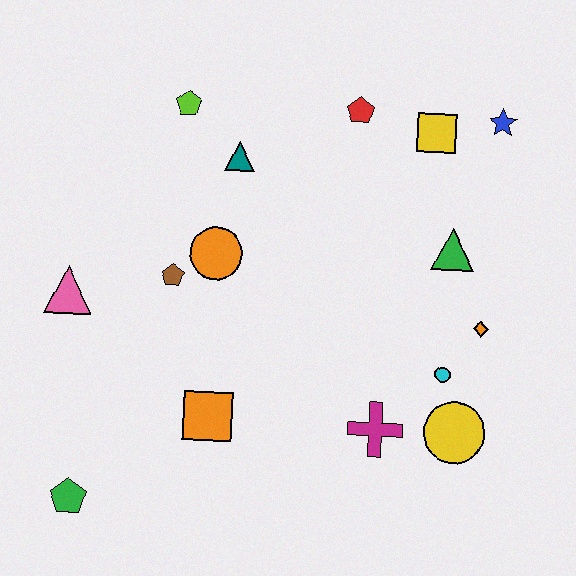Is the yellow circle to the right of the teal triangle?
Yes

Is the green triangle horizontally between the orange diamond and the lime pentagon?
Yes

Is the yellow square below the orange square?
No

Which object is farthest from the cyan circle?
The green pentagon is farthest from the cyan circle.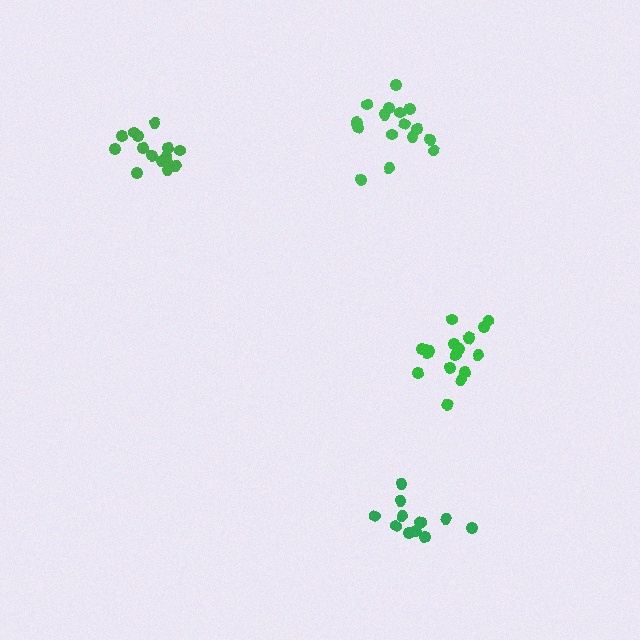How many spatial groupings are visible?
There are 4 spatial groupings.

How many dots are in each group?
Group 1: 12 dots, Group 2: 18 dots, Group 3: 16 dots, Group 4: 15 dots (61 total).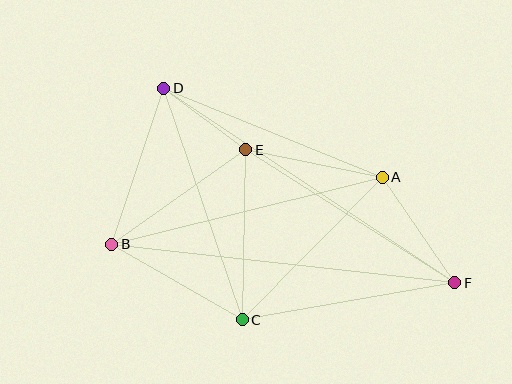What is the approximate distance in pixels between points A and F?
The distance between A and F is approximately 128 pixels.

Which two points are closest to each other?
Points D and E are closest to each other.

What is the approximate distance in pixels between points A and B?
The distance between A and B is approximately 279 pixels.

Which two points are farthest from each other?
Points D and F are farthest from each other.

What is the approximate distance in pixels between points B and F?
The distance between B and F is approximately 345 pixels.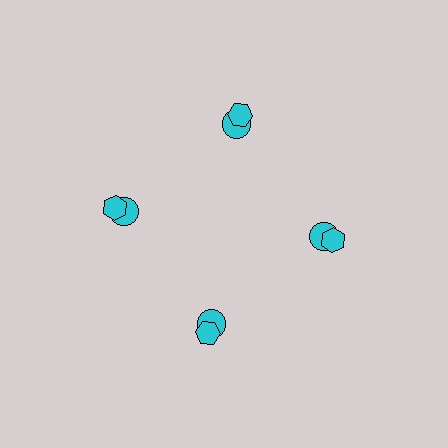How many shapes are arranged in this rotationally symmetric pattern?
There are 8 shapes, arranged in 4 groups of 2.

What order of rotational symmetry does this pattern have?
This pattern has 4-fold rotational symmetry.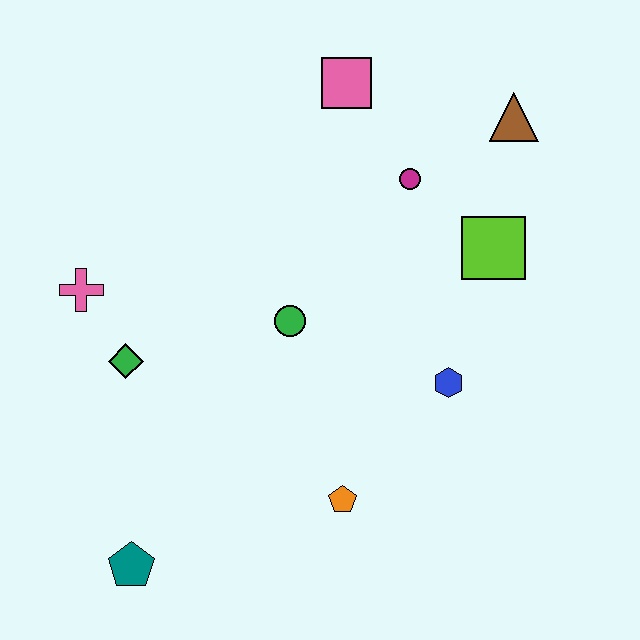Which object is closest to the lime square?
The magenta circle is closest to the lime square.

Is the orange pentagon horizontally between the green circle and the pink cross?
No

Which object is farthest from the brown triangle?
The teal pentagon is farthest from the brown triangle.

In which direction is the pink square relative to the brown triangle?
The pink square is to the left of the brown triangle.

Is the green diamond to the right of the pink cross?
Yes